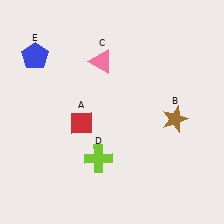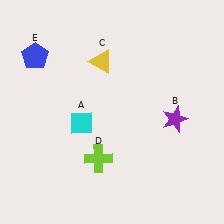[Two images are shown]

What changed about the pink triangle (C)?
In Image 1, C is pink. In Image 2, it changed to yellow.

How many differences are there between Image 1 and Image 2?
There are 3 differences between the two images.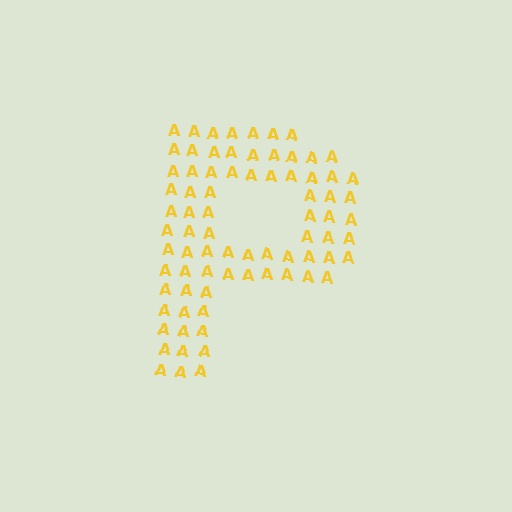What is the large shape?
The large shape is the letter P.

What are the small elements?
The small elements are letter A's.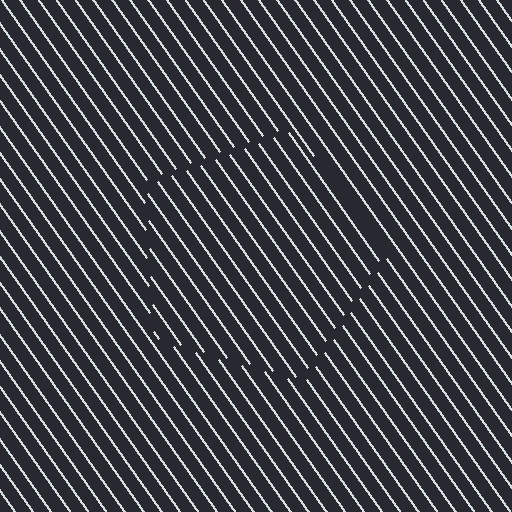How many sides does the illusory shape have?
5 sides — the line-ends trace a pentagon.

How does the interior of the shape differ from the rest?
The interior of the shape contains the same grating, shifted by half a period — the contour is defined by the phase discontinuity where line-ends from the inner and outer gratings abut.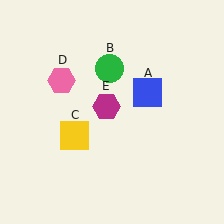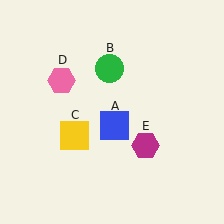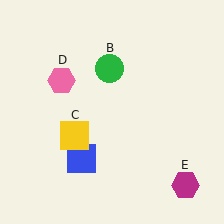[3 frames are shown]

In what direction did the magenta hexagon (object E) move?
The magenta hexagon (object E) moved down and to the right.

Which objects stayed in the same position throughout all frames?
Green circle (object B) and yellow square (object C) and pink hexagon (object D) remained stationary.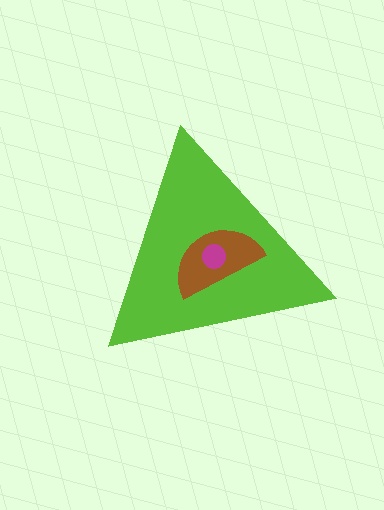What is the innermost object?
The magenta circle.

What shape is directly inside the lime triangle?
The brown semicircle.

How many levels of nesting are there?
3.